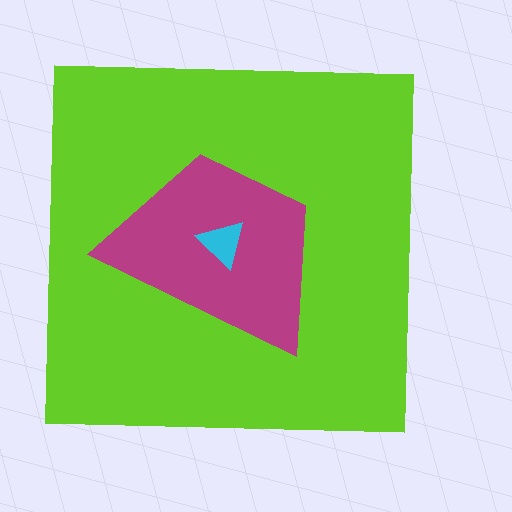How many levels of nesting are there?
3.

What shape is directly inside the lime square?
The magenta trapezoid.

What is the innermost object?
The cyan triangle.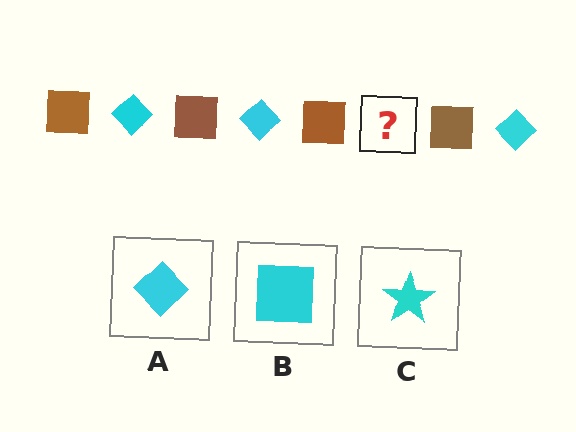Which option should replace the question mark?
Option A.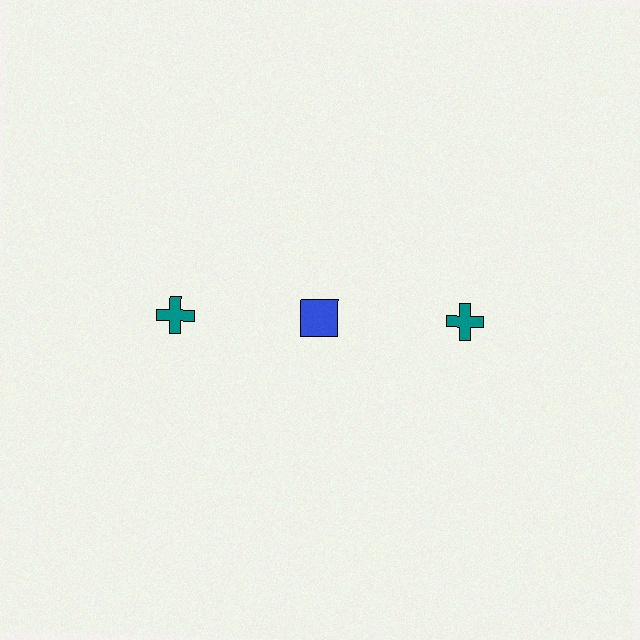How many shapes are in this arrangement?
There are 3 shapes arranged in a grid pattern.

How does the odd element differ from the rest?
It differs in both color (blue instead of teal) and shape (square instead of cross).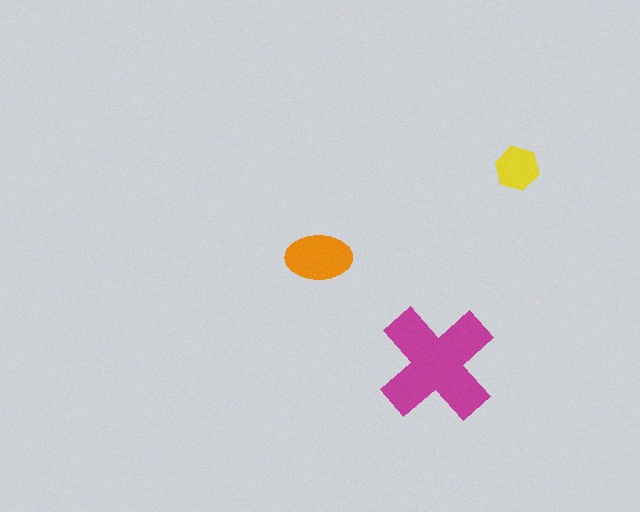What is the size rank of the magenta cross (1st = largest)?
1st.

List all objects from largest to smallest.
The magenta cross, the orange ellipse, the yellow hexagon.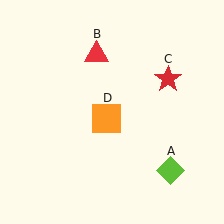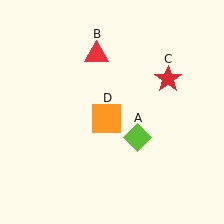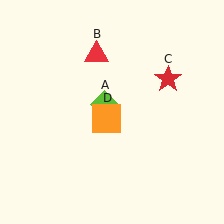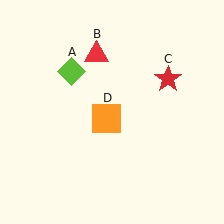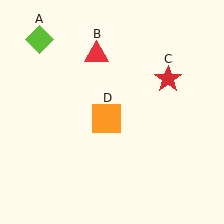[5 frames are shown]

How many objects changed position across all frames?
1 object changed position: lime diamond (object A).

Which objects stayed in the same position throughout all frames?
Red triangle (object B) and red star (object C) and orange square (object D) remained stationary.